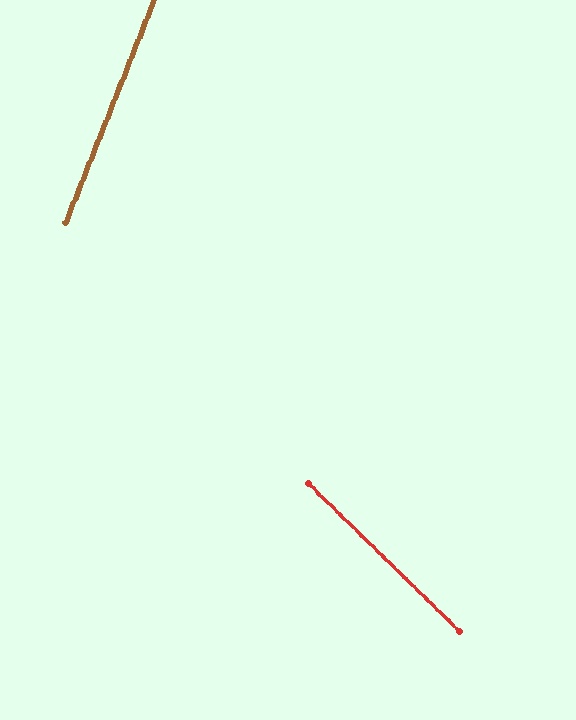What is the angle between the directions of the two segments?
Approximately 67 degrees.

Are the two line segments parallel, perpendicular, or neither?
Neither parallel nor perpendicular — they differ by about 67°.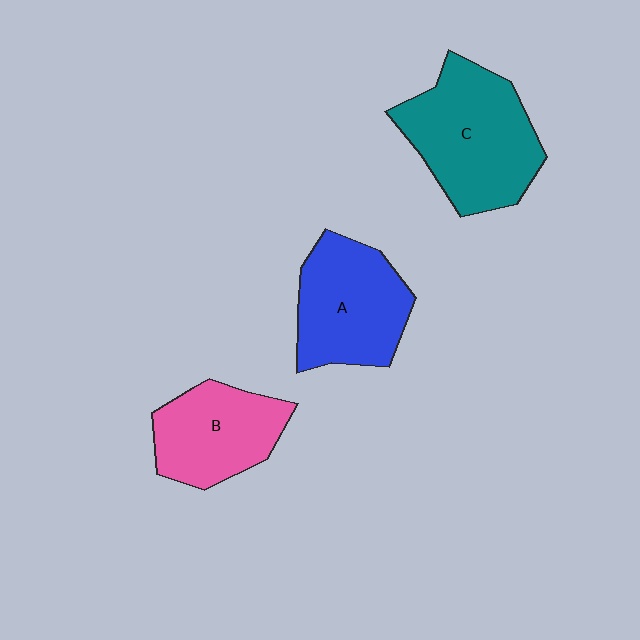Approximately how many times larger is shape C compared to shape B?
Approximately 1.4 times.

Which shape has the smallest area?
Shape B (pink).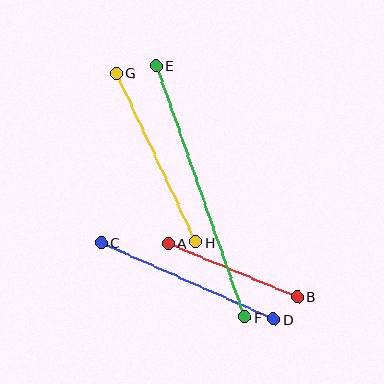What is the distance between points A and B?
The distance is approximately 139 pixels.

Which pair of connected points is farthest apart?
Points E and F are farthest apart.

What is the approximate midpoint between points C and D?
The midpoint is at approximately (187, 281) pixels.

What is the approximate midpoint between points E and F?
The midpoint is at approximately (201, 191) pixels.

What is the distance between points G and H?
The distance is approximately 187 pixels.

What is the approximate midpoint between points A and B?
The midpoint is at approximately (233, 270) pixels.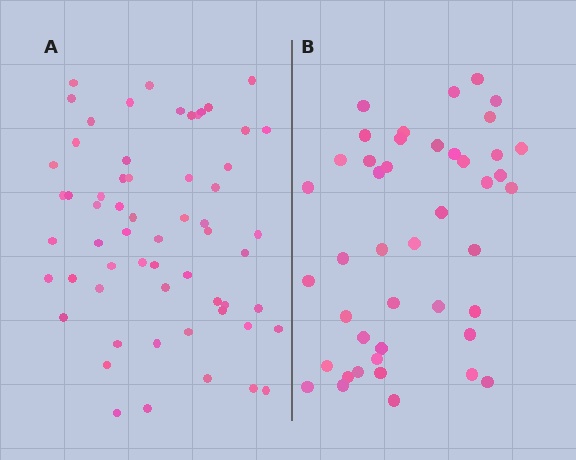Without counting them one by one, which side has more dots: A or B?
Region A (the left region) has more dots.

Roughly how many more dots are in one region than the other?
Region A has approximately 15 more dots than region B.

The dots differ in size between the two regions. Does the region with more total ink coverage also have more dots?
No. Region B has more total ink coverage because its dots are larger, but region A actually contains more individual dots. Total area can be misleading — the number of items is what matters here.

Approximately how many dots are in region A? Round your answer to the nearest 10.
About 60 dots.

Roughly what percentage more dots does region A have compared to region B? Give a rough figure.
About 35% more.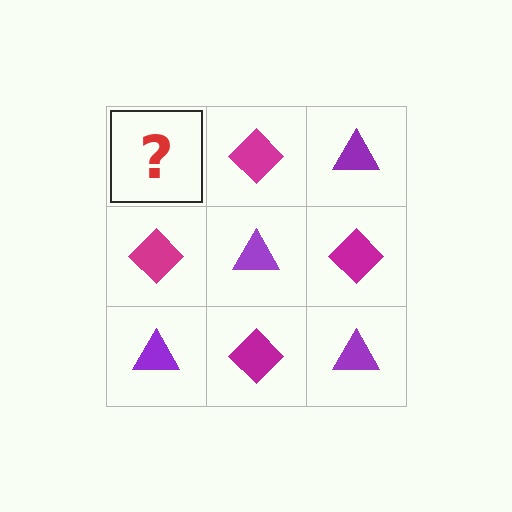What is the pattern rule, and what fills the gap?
The rule is that it alternates purple triangle and magenta diamond in a checkerboard pattern. The gap should be filled with a purple triangle.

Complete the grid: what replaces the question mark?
The question mark should be replaced with a purple triangle.